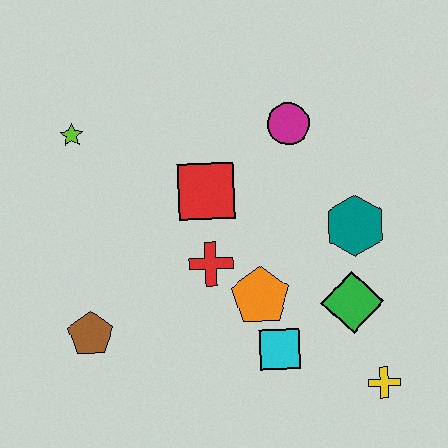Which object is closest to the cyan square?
The orange pentagon is closest to the cyan square.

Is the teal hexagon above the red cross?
Yes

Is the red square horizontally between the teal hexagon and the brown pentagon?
Yes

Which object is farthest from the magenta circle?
The brown pentagon is farthest from the magenta circle.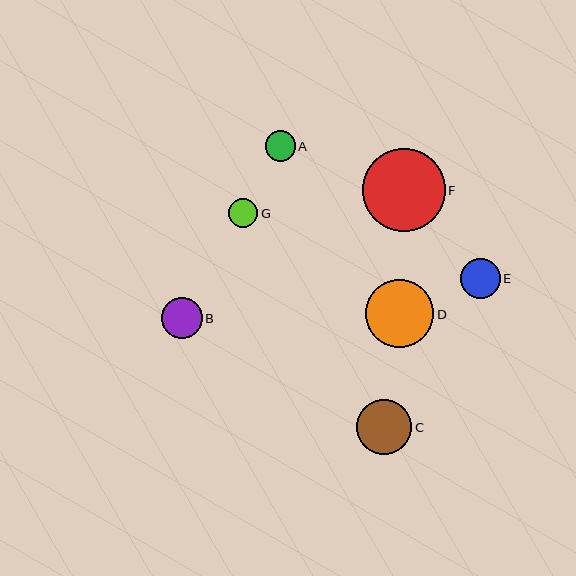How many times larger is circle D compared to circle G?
Circle D is approximately 2.3 times the size of circle G.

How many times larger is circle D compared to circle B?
Circle D is approximately 1.7 times the size of circle B.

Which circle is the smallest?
Circle G is the smallest with a size of approximately 29 pixels.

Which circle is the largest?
Circle F is the largest with a size of approximately 83 pixels.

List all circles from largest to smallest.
From largest to smallest: F, D, C, B, E, A, G.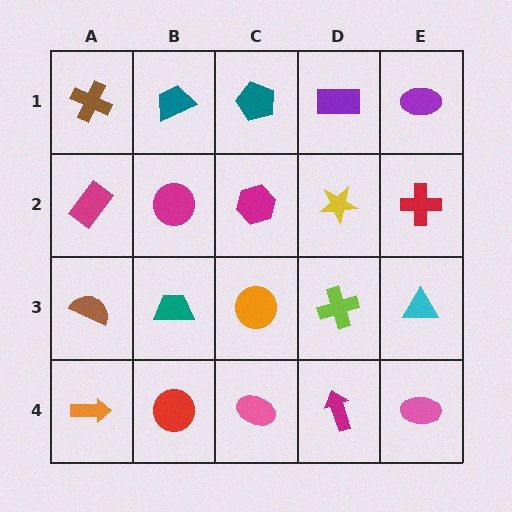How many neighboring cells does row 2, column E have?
3.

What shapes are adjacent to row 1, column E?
A red cross (row 2, column E), a purple rectangle (row 1, column D).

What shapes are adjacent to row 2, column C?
A teal pentagon (row 1, column C), an orange circle (row 3, column C), a magenta circle (row 2, column B), a yellow star (row 2, column D).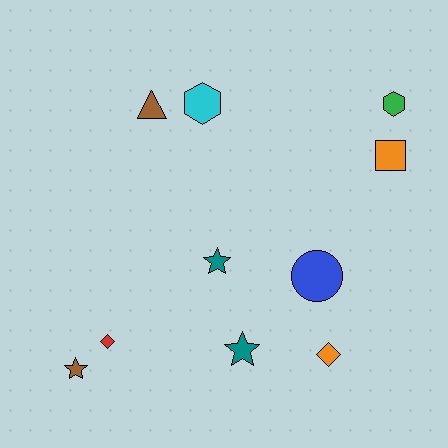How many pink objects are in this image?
There are no pink objects.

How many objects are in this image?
There are 10 objects.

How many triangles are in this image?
There is 1 triangle.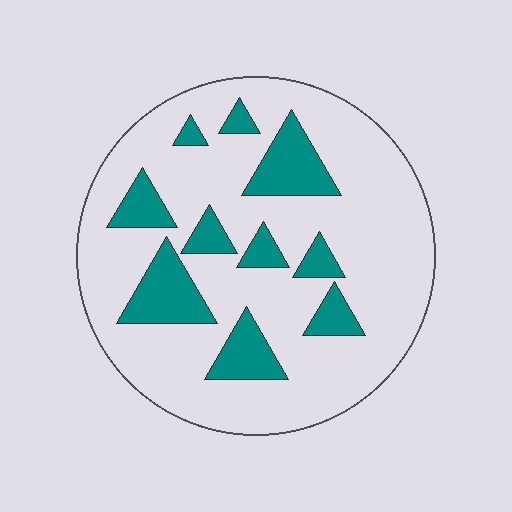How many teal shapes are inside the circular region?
10.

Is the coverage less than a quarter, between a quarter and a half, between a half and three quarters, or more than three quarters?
Less than a quarter.